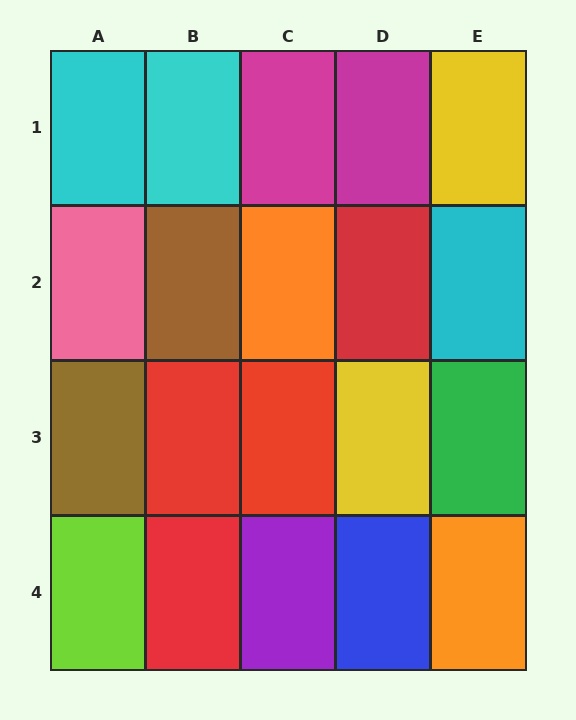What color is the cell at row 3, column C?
Red.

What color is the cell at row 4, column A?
Lime.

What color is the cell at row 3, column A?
Brown.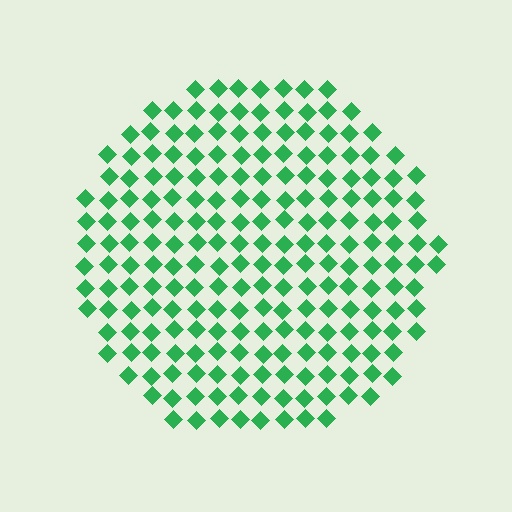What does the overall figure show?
The overall figure shows a circle.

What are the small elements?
The small elements are diamonds.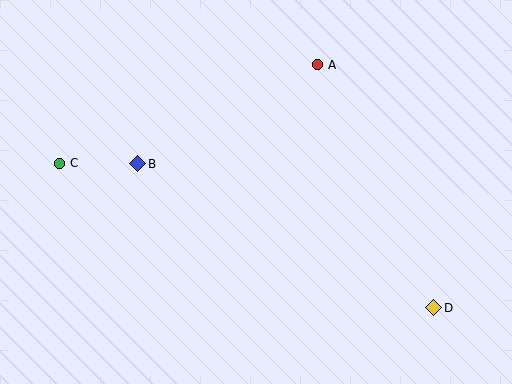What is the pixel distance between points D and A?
The distance between D and A is 270 pixels.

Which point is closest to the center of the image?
Point B at (138, 164) is closest to the center.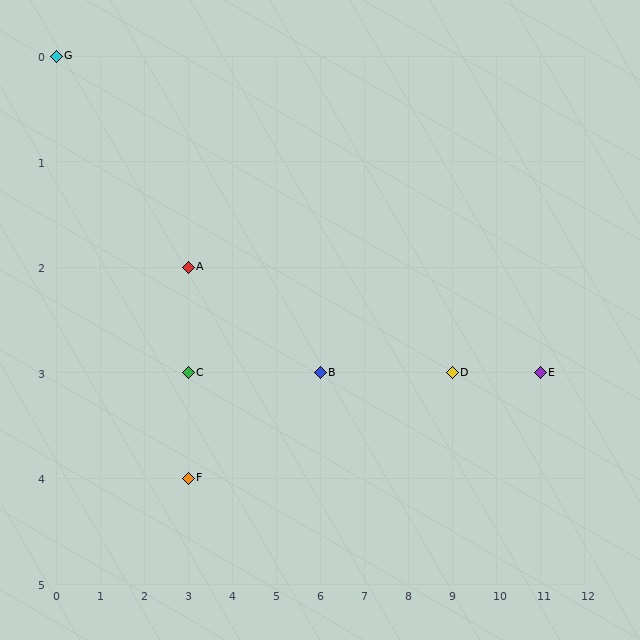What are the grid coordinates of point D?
Point D is at grid coordinates (9, 3).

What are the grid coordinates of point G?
Point G is at grid coordinates (0, 0).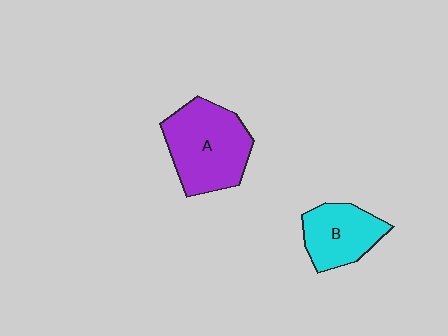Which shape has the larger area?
Shape A (purple).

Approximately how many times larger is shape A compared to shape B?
Approximately 1.5 times.